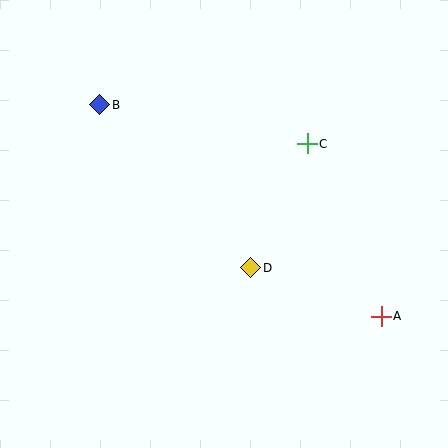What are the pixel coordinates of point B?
Point B is at (100, 105).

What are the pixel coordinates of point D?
Point D is at (251, 268).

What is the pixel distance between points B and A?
The distance between B and A is 352 pixels.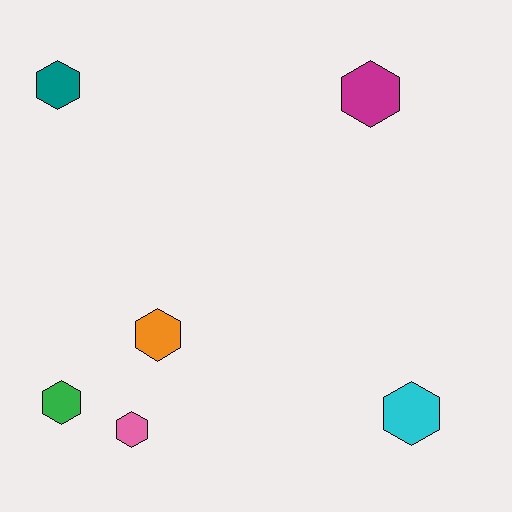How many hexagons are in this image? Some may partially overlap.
There are 6 hexagons.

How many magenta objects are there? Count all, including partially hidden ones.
There is 1 magenta object.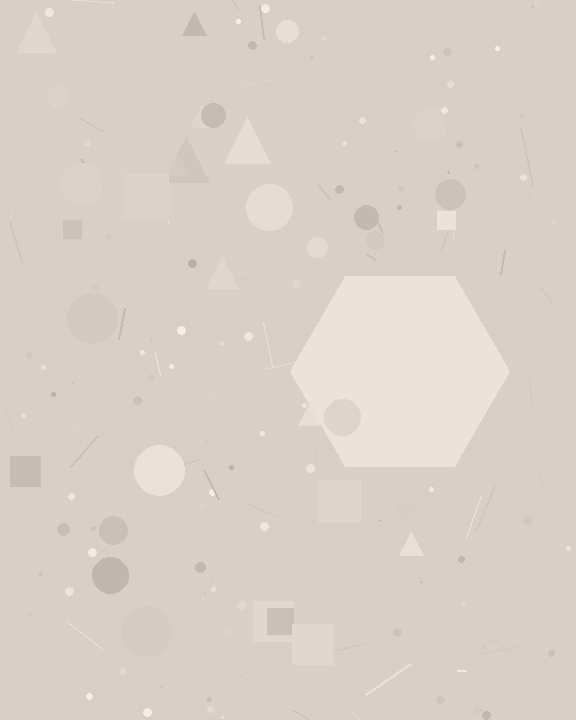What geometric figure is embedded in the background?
A hexagon is embedded in the background.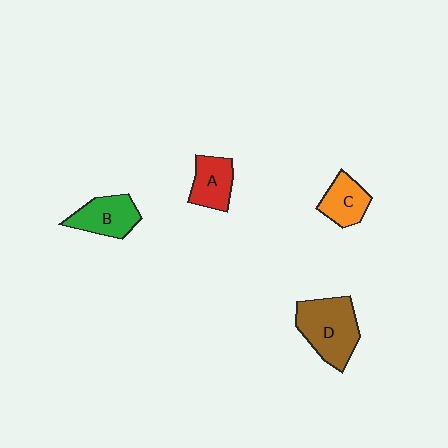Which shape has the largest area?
Shape D (brown).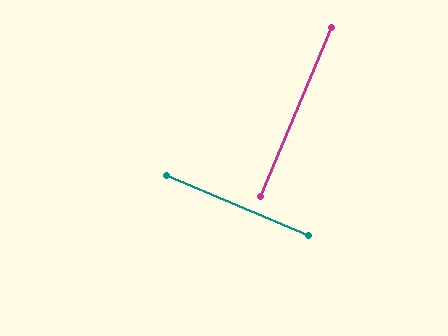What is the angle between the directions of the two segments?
Approximately 90 degrees.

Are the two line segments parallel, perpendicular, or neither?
Perpendicular — they meet at approximately 90°.